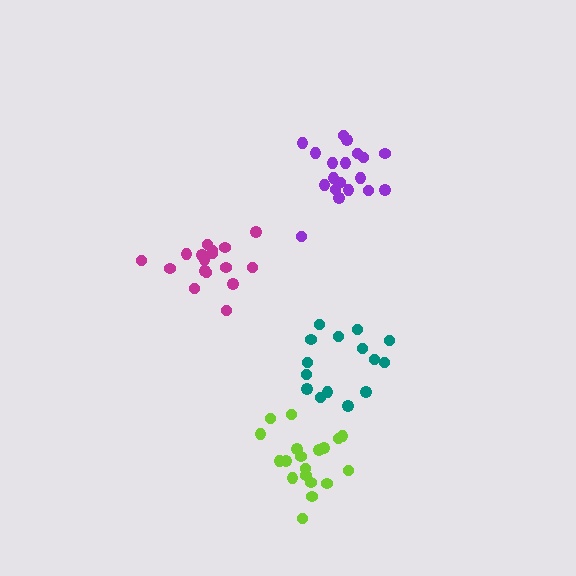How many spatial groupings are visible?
There are 4 spatial groupings.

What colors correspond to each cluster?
The clusters are colored: purple, teal, magenta, lime.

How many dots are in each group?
Group 1: 19 dots, Group 2: 15 dots, Group 3: 17 dots, Group 4: 19 dots (70 total).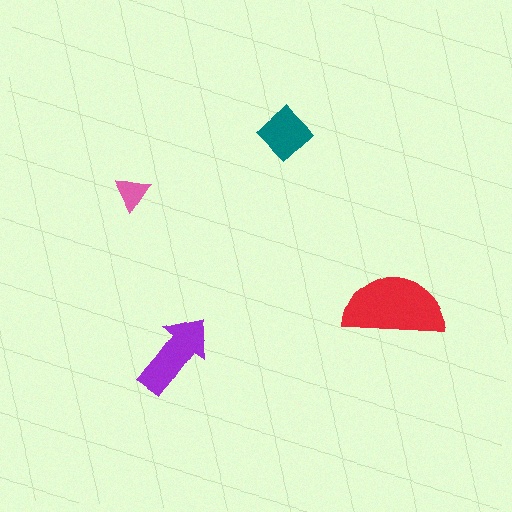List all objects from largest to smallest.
The red semicircle, the purple arrow, the teal diamond, the pink triangle.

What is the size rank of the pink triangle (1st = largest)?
4th.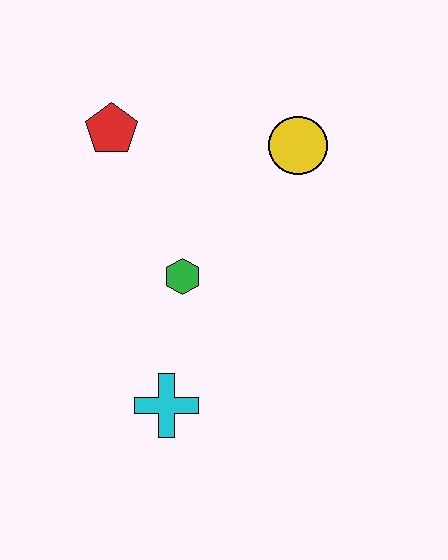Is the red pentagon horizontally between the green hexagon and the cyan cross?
No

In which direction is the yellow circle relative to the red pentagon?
The yellow circle is to the right of the red pentagon.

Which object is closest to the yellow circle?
The green hexagon is closest to the yellow circle.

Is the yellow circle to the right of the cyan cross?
Yes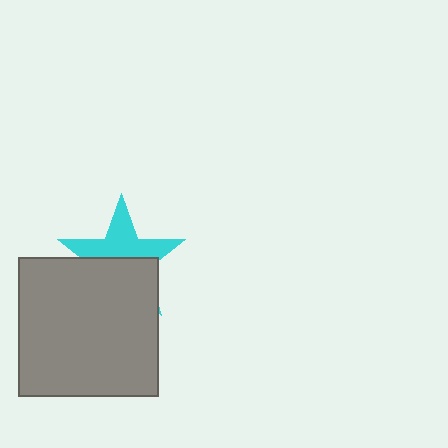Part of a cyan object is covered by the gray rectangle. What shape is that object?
It is a star.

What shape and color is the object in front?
The object in front is a gray rectangle.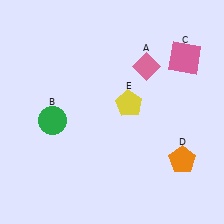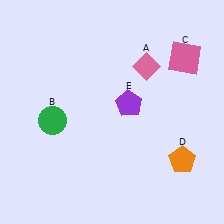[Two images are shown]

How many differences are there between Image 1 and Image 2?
There is 1 difference between the two images.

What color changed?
The pentagon (E) changed from yellow in Image 1 to purple in Image 2.